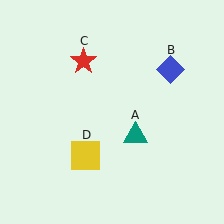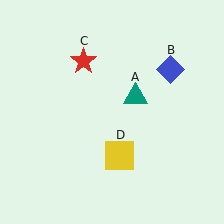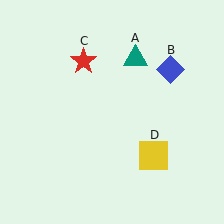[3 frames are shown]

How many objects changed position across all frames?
2 objects changed position: teal triangle (object A), yellow square (object D).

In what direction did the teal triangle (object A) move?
The teal triangle (object A) moved up.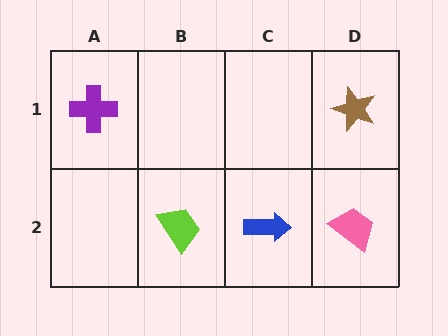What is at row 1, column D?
A brown star.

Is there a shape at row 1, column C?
No, that cell is empty.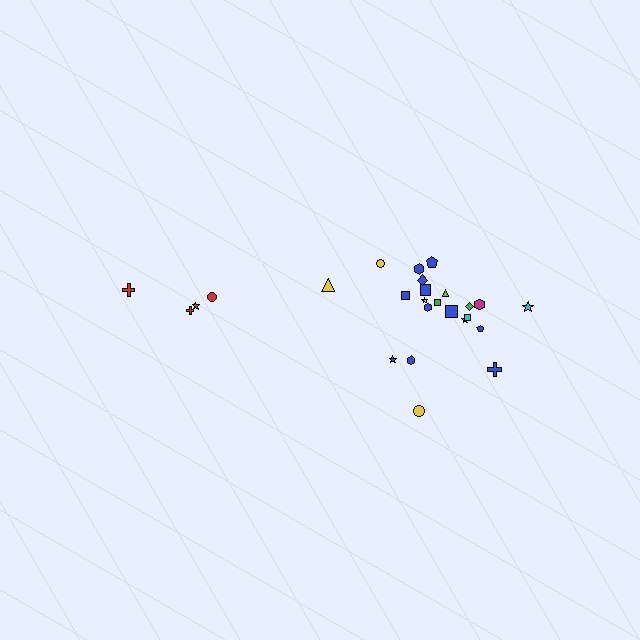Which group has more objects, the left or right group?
The right group.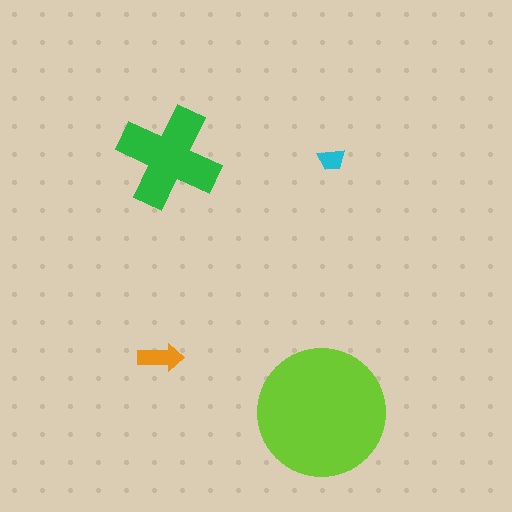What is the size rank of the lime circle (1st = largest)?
1st.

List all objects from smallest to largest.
The cyan trapezoid, the orange arrow, the green cross, the lime circle.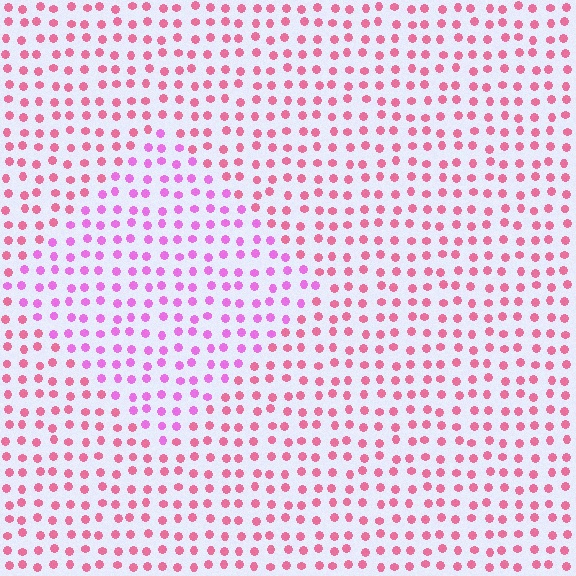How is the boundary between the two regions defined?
The boundary is defined purely by a slight shift in hue (about 36 degrees). Spacing, size, and orientation are identical on both sides.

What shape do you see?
I see a diamond.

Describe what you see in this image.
The image is filled with small pink elements in a uniform arrangement. A diamond-shaped region is visible where the elements are tinted to a slightly different hue, forming a subtle color boundary.